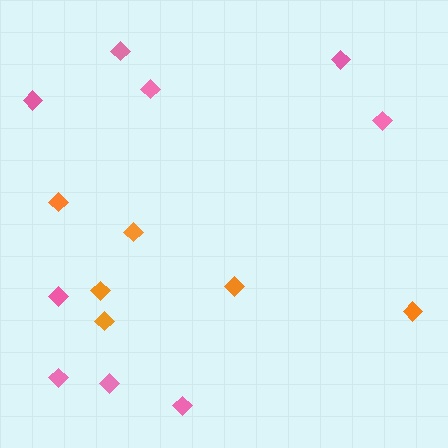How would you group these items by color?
There are 2 groups: one group of orange diamonds (6) and one group of pink diamonds (9).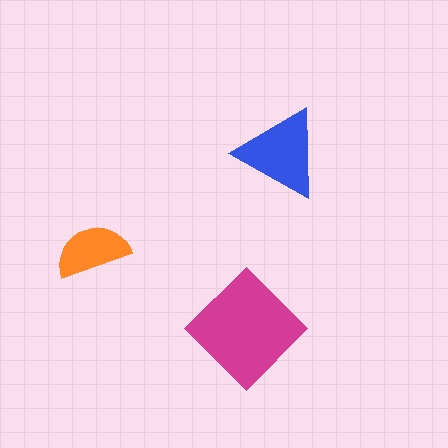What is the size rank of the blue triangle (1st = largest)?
2nd.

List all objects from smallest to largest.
The orange semicircle, the blue triangle, the magenta diamond.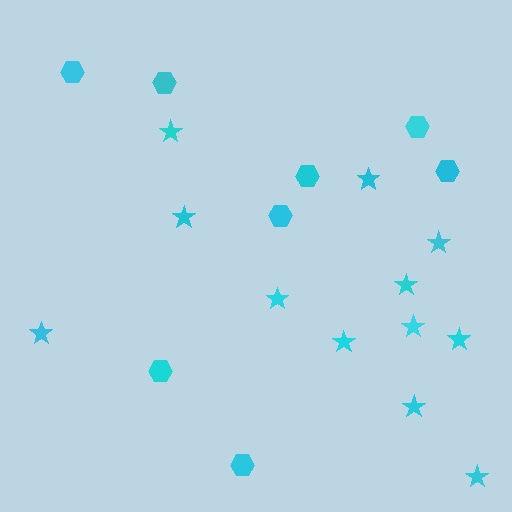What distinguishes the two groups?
There are 2 groups: one group of hexagons (8) and one group of stars (12).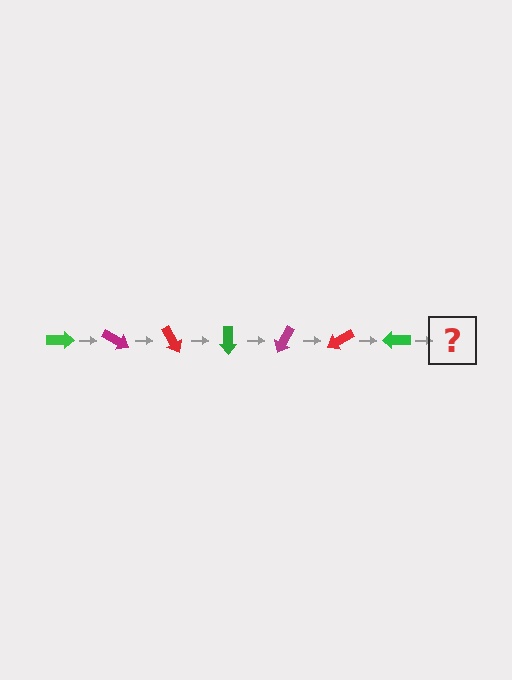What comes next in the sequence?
The next element should be a magenta arrow, rotated 210 degrees from the start.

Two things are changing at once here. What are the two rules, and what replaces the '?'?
The two rules are that it rotates 30 degrees each step and the color cycles through green, magenta, and red. The '?' should be a magenta arrow, rotated 210 degrees from the start.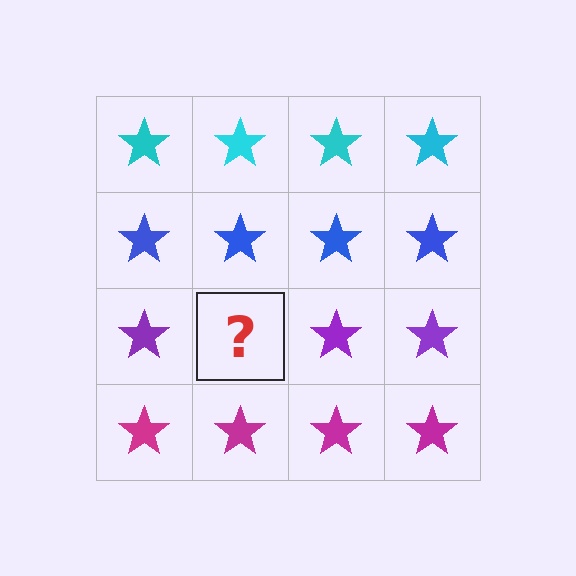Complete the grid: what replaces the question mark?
The question mark should be replaced with a purple star.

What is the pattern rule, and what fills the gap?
The rule is that each row has a consistent color. The gap should be filled with a purple star.